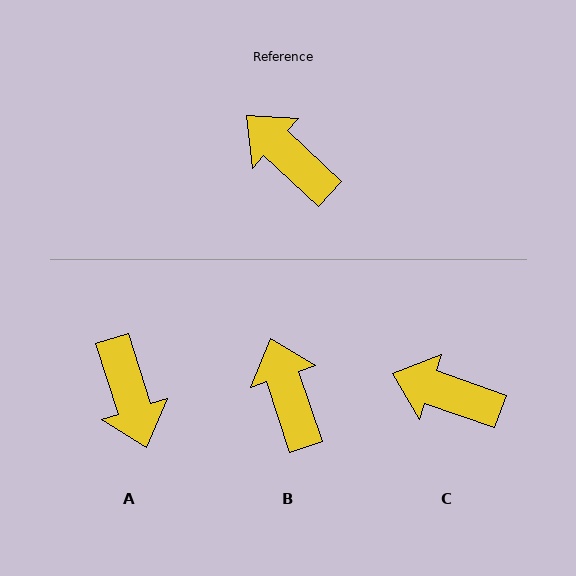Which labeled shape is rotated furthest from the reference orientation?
A, about 150 degrees away.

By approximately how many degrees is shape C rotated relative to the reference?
Approximately 24 degrees counter-clockwise.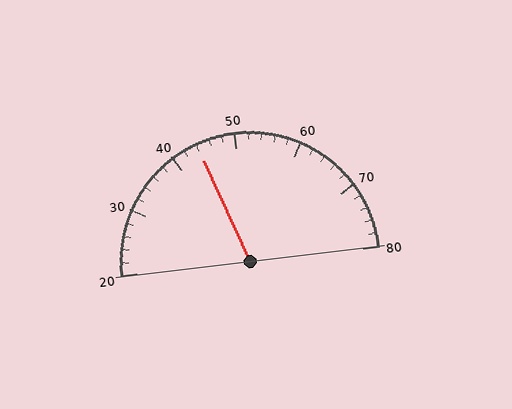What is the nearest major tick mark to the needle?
The nearest major tick mark is 40.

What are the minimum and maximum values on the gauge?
The gauge ranges from 20 to 80.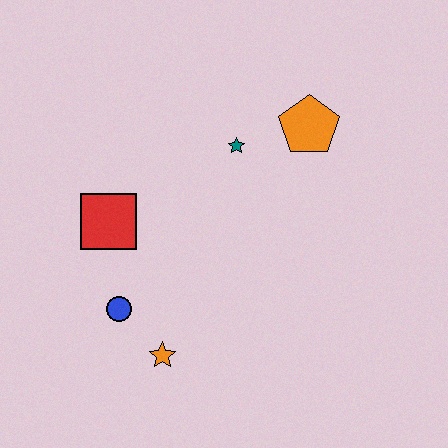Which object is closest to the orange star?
The blue circle is closest to the orange star.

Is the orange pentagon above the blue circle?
Yes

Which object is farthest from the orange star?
The orange pentagon is farthest from the orange star.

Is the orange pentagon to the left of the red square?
No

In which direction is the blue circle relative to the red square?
The blue circle is below the red square.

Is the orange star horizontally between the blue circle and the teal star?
Yes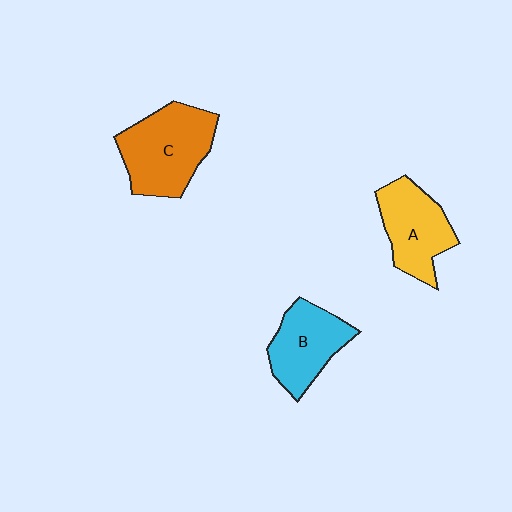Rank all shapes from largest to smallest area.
From largest to smallest: C (orange), A (yellow), B (cyan).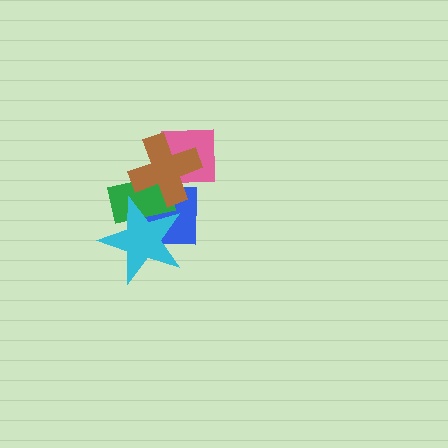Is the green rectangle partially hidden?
Yes, it is partially covered by another shape.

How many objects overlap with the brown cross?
3 objects overlap with the brown cross.